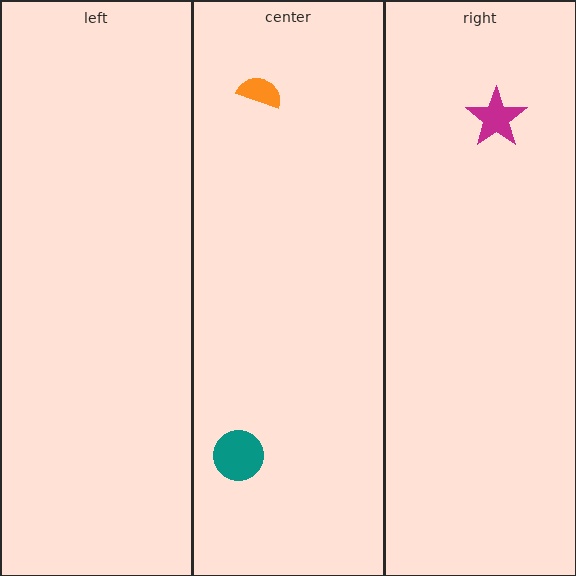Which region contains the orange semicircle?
The center region.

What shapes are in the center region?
The teal circle, the orange semicircle.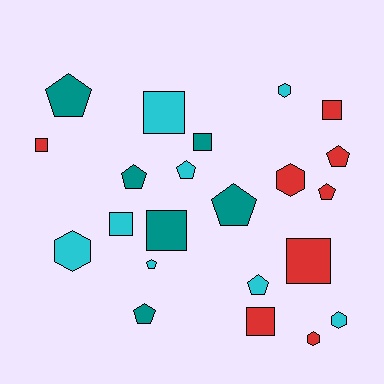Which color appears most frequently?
Red, with 8 objects.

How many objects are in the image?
There are 22 objects.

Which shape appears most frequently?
Pentagon, with 9 objects.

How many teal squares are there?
There are 2 teal squares.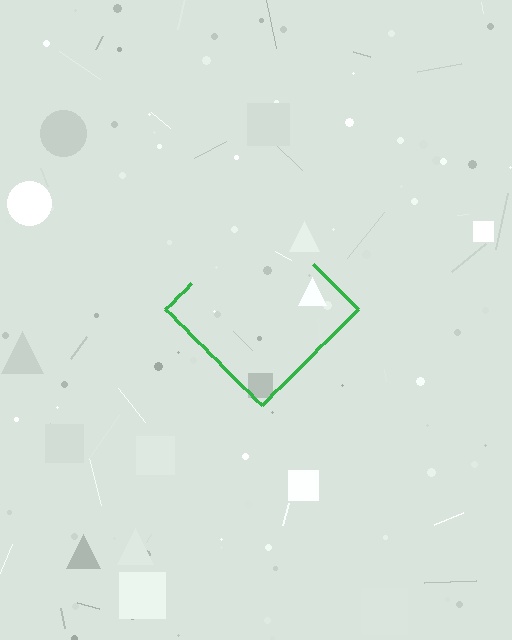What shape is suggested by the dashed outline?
The dashed outline suggests a diamond.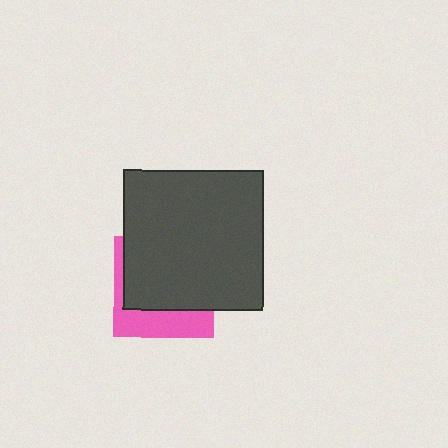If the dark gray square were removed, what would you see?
You would see the complete pink square.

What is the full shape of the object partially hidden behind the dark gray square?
The partially hidden object is a pink square.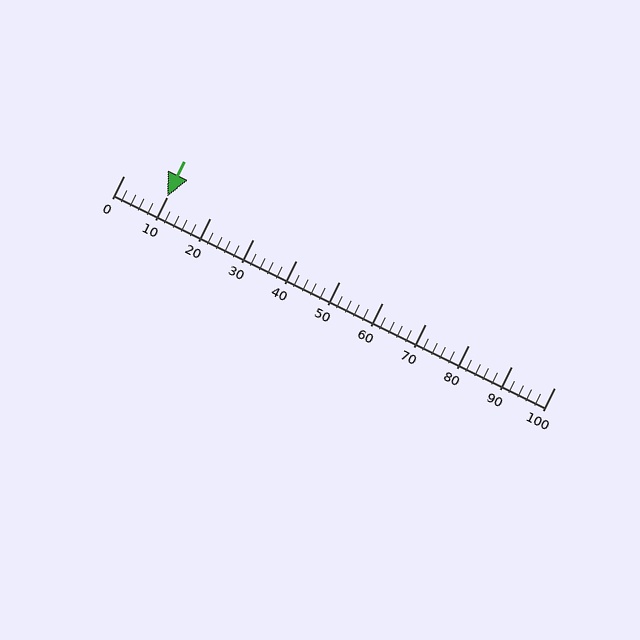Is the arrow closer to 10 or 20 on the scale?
The arrow is closer to 10.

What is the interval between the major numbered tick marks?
The major tick marks are spaced 10 units apart.